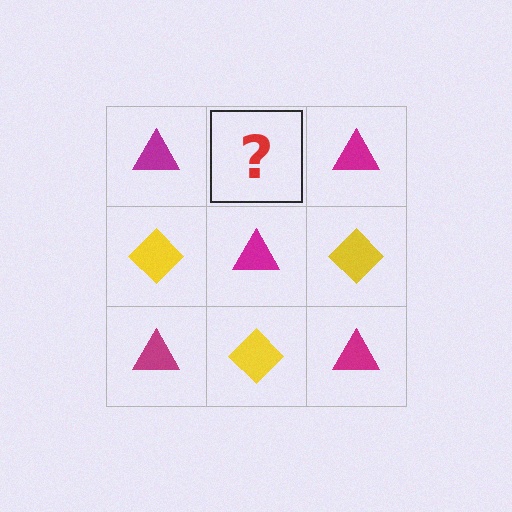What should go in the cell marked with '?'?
The missing cell should contain a yellow diamond.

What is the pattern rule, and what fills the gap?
The rule is that it alternates magenta triangle and yellow diamond in a checkerboard pattern. The gap should be filled with a yellow diamond.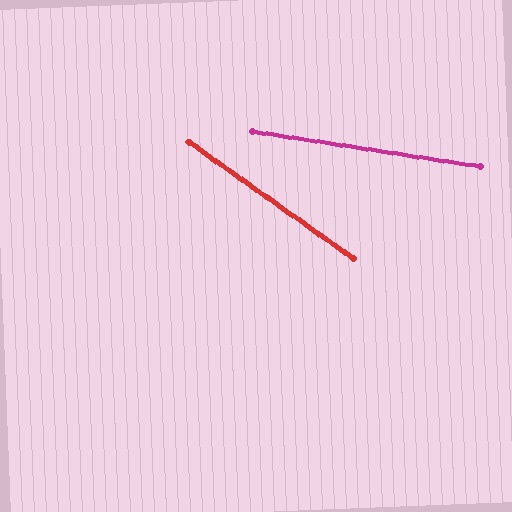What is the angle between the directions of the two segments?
Approximately 27 degrees.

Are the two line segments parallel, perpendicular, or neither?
Neither parallel nor perpendicular — they differ by about 27°.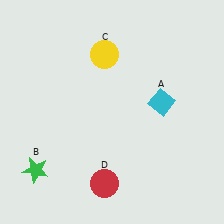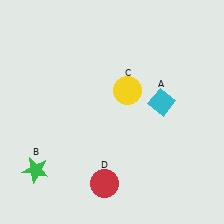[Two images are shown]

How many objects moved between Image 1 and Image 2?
1 object moved between the two images.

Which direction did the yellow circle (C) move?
The yellow circle (C) moved down.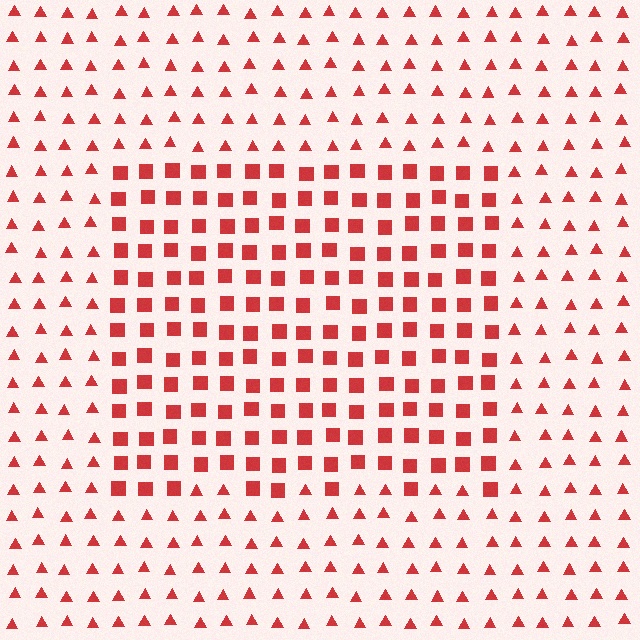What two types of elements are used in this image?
The image uses squares inside the rectangle region and triangles outside it.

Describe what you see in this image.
The image is filled with small red elements arranged in a uniform grid. A rectangle-shaped region contains squares, while the surrounding area contains triangles. The boundary is defined purely by the change in element shape.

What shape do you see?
I see a rectangle.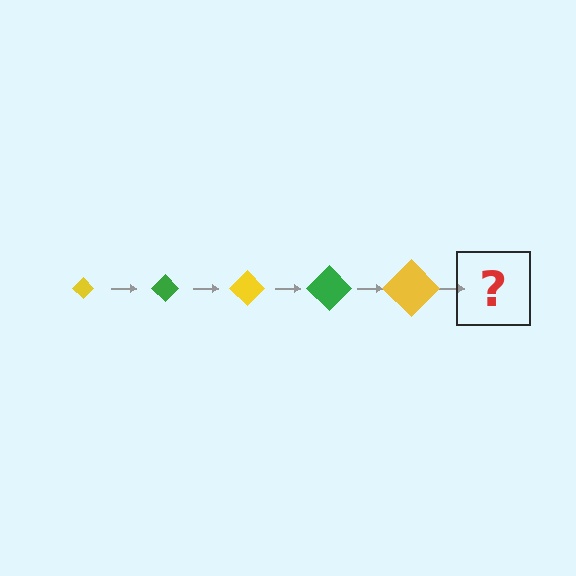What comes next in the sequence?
The next element should be a green diamond, larger than the previous one.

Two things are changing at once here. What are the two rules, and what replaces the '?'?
The two rules are that the diamond grows larger each step and the color cycles through yellow and green. The '?' should be a green diamond, larger than the previous one.